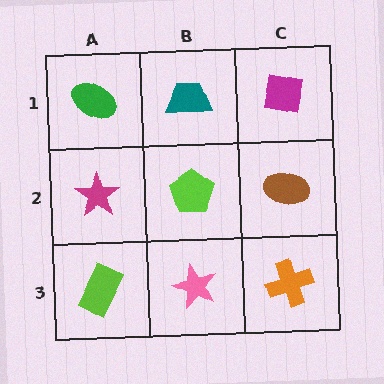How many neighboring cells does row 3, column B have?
3.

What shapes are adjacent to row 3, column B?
A lime pentagon (row 2, column B), a lime rectangle (row 3, column A), an orange cross (row 3, column C).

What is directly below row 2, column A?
A lime rectangle.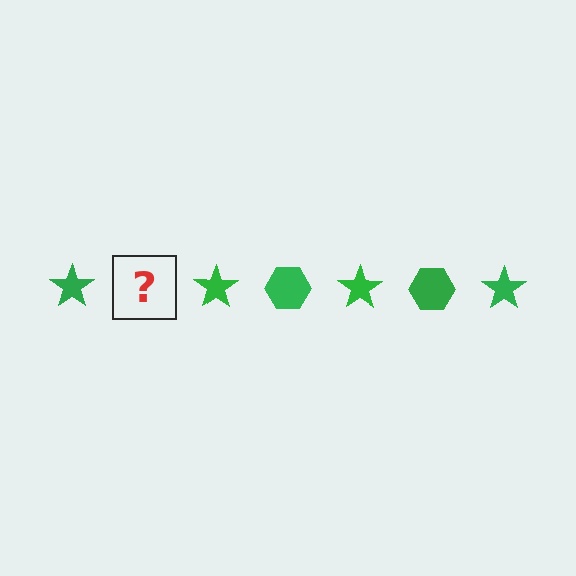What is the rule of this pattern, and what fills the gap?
The rule is that the pattern cycles through star, hexagon shapes in green. The gap should be filled with a green hexagon.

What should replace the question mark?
The question mark should be replaced with a green hexagon.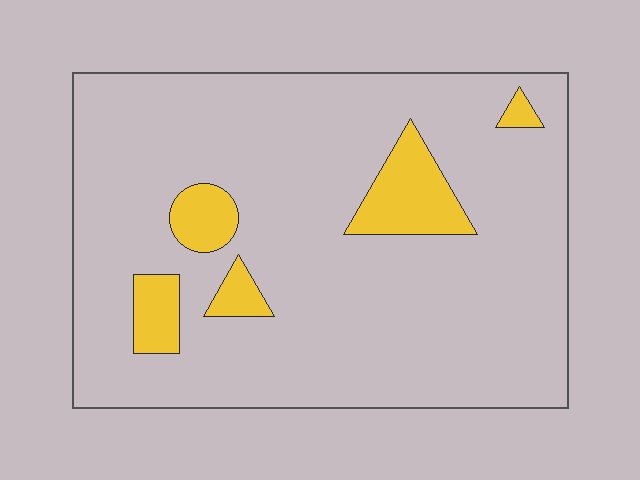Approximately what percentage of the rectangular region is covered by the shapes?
Approximately 10%.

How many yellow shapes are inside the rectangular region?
5.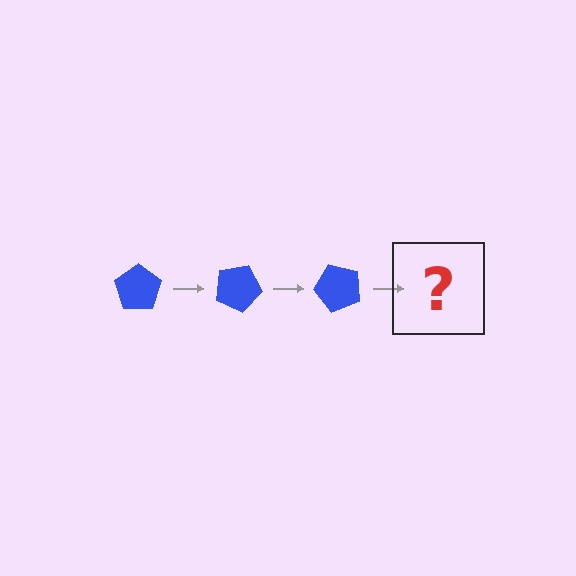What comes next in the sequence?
The next element should be a blue pentagon rotated 75 degrees.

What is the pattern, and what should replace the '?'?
The pattern is that the pentagon rotates 25 degrees each step. The '?' should be a blue pentagon rotated 75 degrees.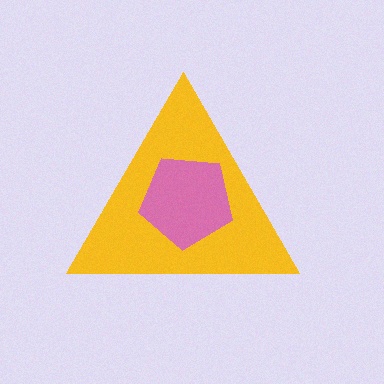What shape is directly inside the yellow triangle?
The pink pentagon.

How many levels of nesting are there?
2.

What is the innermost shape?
The pink pentagon.